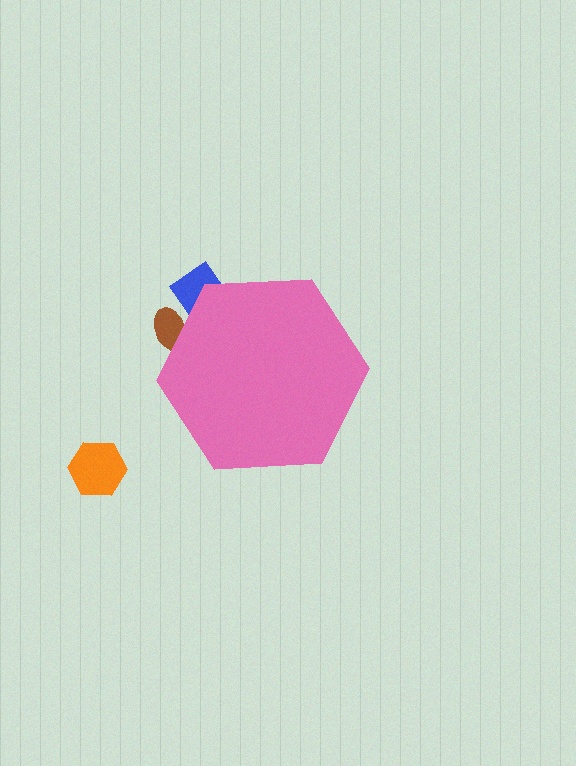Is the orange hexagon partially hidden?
No, the orange hexagon is fully visible.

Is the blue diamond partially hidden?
Yes, the blue diamond is partially hidden behind the pink hexagon.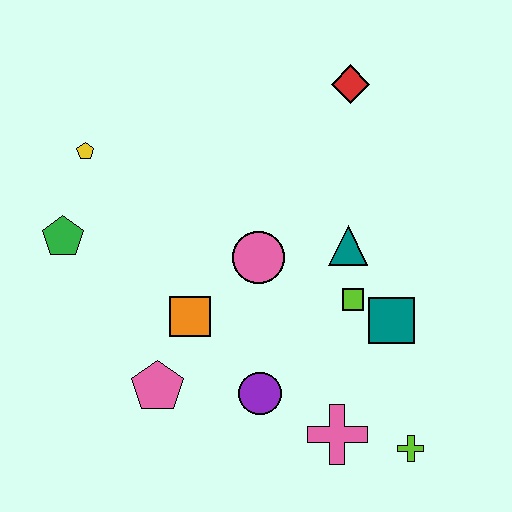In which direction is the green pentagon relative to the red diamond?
The green pentagon is to the left of the red diamond.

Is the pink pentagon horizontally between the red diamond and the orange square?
No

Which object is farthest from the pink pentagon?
The red diamond is farthest from the pink pentagon.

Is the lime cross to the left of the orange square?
No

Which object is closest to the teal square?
The lime square is closest to the teal square.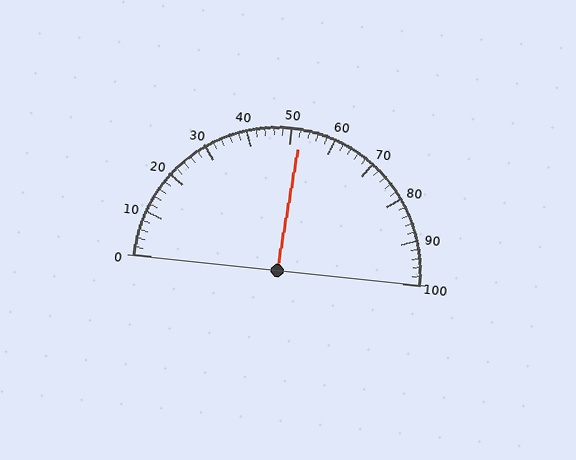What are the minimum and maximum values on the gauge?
The gauge ranges from 0 to 100.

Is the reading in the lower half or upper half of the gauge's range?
The reading is in the upper half of the range (0 to 100).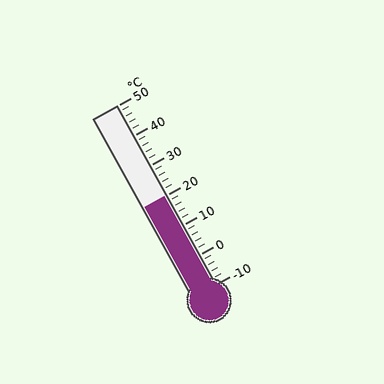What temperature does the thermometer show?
The thermometer shows approximately 20°C.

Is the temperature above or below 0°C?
The temperature is above 0°C.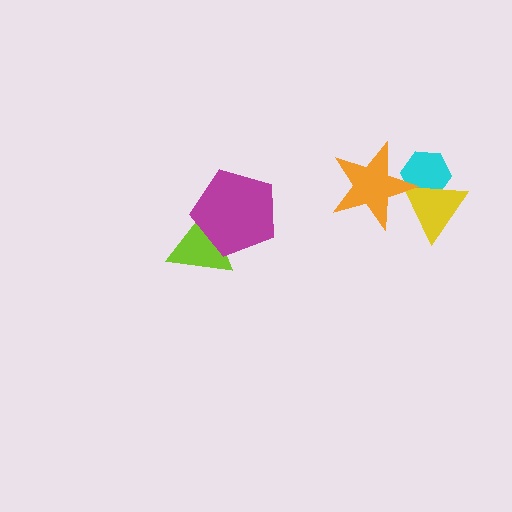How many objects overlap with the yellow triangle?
2 objects overlap with the yellow triangle.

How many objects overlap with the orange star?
2 objects overlap with the orange star.